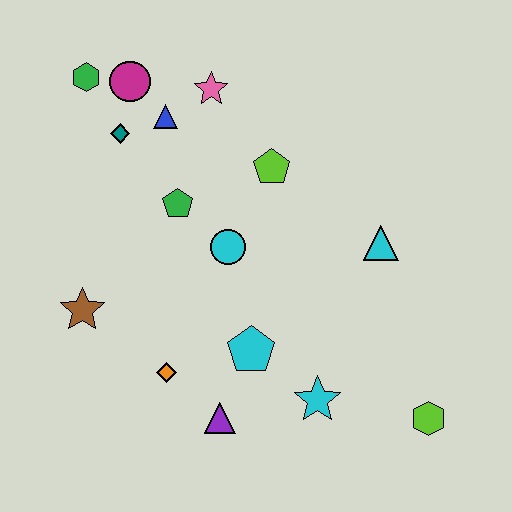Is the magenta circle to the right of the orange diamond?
No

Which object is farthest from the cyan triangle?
The green hexagon is farthest from the cyan triangle.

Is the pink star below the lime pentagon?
No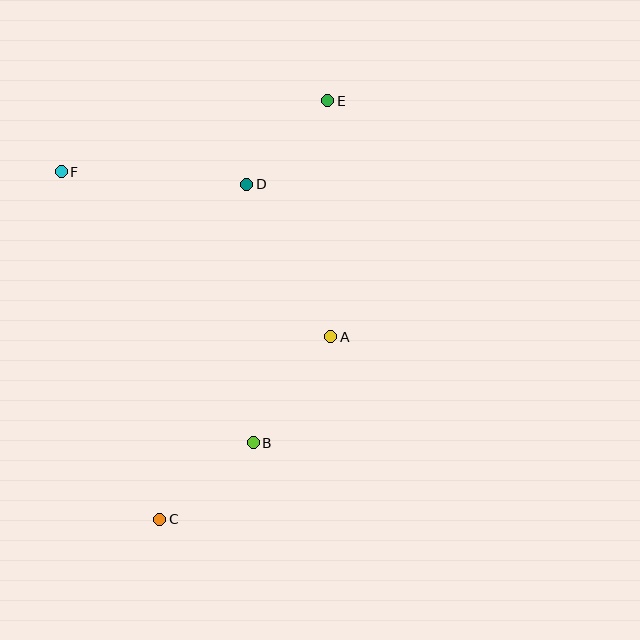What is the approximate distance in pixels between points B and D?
The distance between B and D is approximately 259 pixels.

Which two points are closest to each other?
Points D and E are closest to each other.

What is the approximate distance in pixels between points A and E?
The distance between A and E is approximately 236 pixels.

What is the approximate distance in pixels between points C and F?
The distance between C and F is approximately 361 pixels.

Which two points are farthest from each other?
Points C and E are farthest from each other.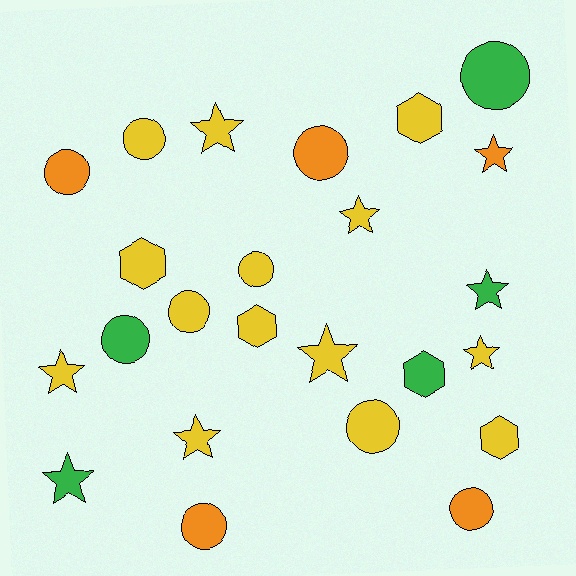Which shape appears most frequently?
Circle, with 10 objects.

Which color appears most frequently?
Yellow, with 14 objects.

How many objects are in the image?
There are 24 objects.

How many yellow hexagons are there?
There are 4 yellow hexagons.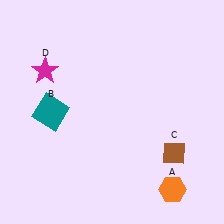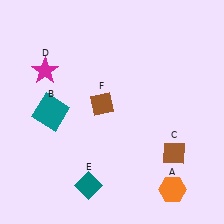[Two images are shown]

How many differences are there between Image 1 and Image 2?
There are 2 differences between the two images.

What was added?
A teal diamond (E), a brown diamond (F) were added in Image 2.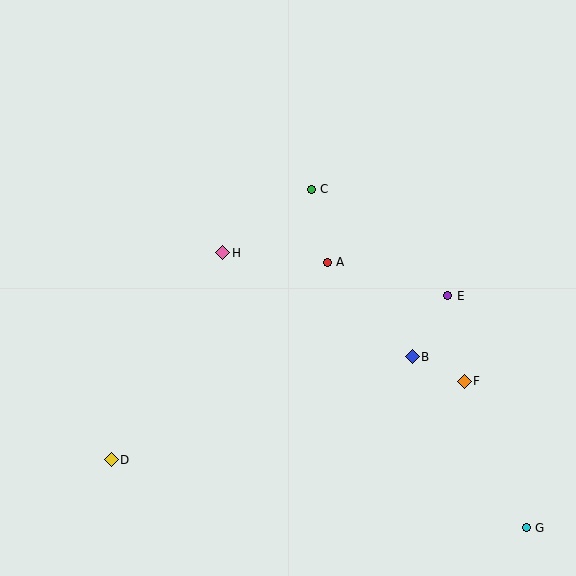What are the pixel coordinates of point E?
Point E is at (448, 296).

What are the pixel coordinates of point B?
Point B is at (412, 357).